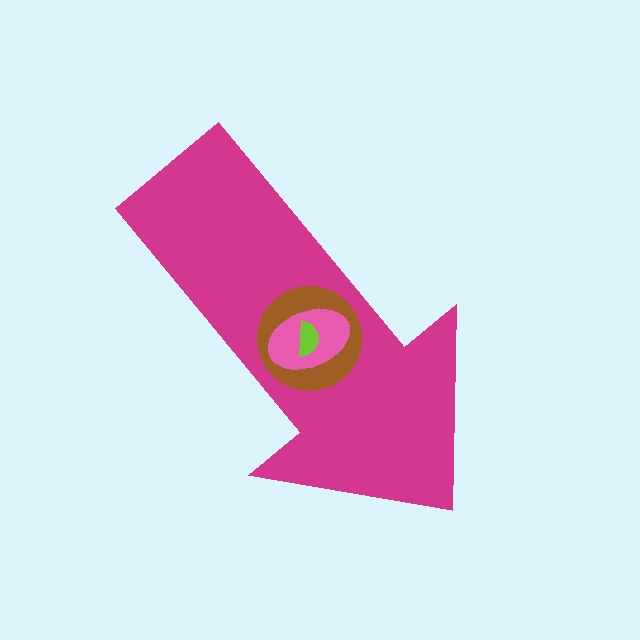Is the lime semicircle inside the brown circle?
Yes.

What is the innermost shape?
The lime semicircle.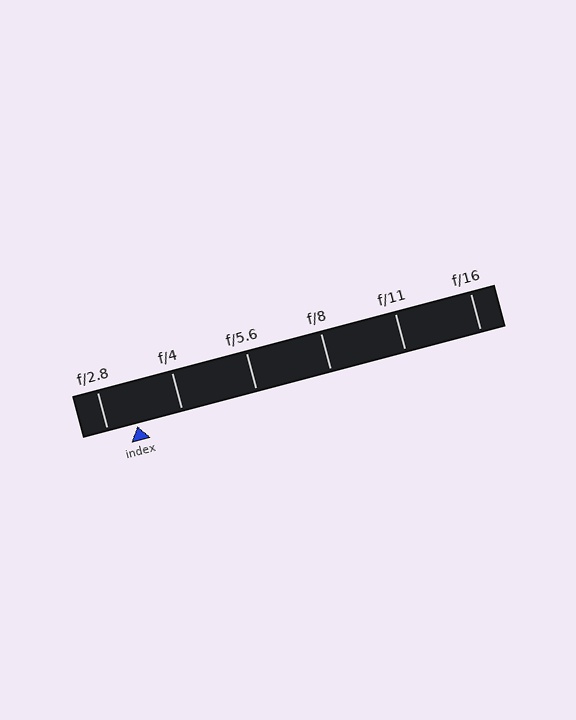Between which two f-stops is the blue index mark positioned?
The index mark is between f/2.8 and f/4.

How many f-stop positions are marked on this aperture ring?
There are 6 f-stop positions marked.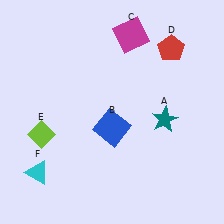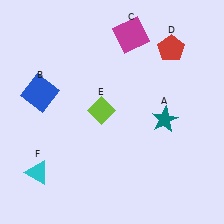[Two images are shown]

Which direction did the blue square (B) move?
The blue square (B) moved left.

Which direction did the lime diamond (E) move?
The lime diamond (E) moved right.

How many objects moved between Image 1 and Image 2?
2 objects moved between the two images.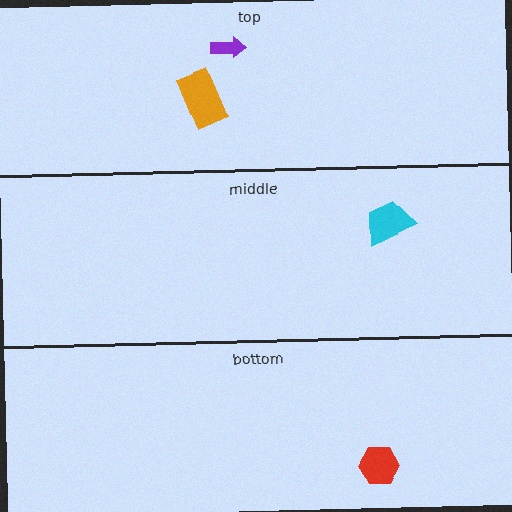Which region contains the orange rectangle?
The top region.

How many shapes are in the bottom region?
1.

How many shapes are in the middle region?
1.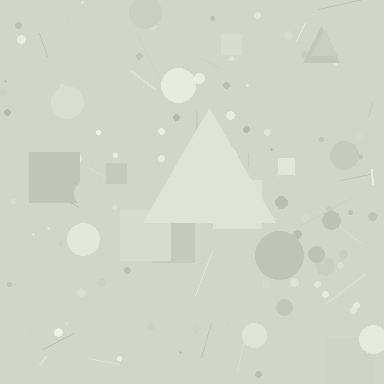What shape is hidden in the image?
A triangle is hidden in the image.